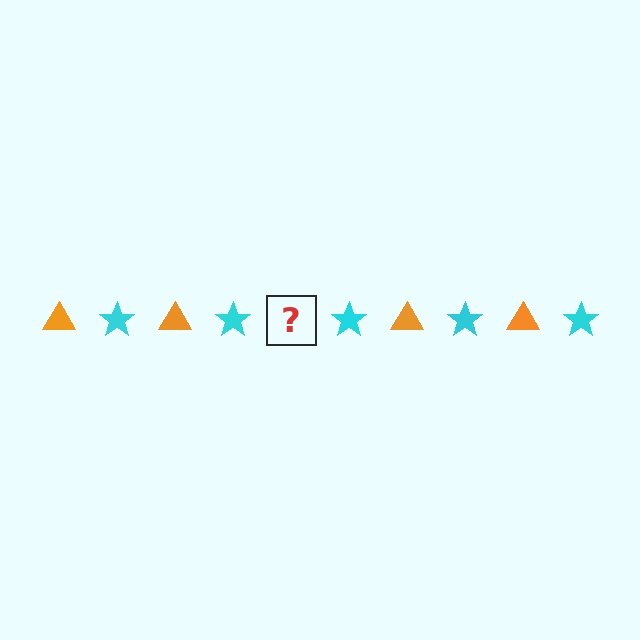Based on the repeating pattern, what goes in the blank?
The blank should be an orange triangle.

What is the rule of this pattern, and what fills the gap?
The rule is that the pattern alternates between orange triangle and cyan star. The gap should be filled with an orange triangle.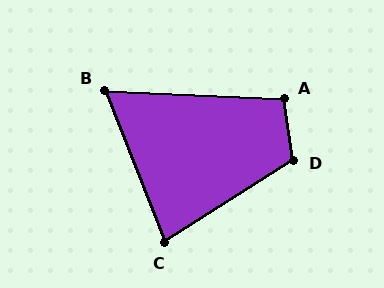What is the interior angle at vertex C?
Approximately 79 degrees (acute).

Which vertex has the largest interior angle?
D, at approximately 114 degrees.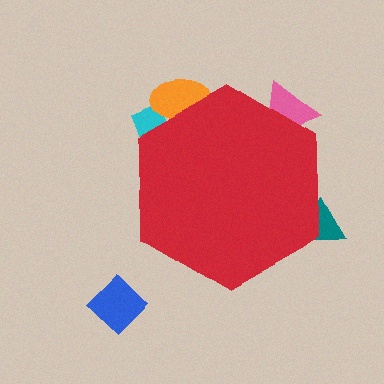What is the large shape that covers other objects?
A red hexagon.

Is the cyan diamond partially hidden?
Yes, the cyan diamond is partially hidden behind the red hexagon.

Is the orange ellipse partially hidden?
Yes, the orange ellipse is partially hidden behind the red hexagon.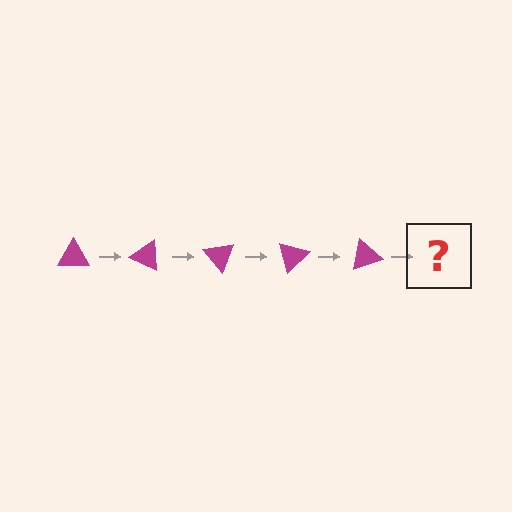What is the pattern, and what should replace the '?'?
The pattern is that the triangle rotates 25 degrees each step. The '?' should be a magenta triangle rotated 125 degrees.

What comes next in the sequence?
The next element should be a magenta triangle rotated 125 degrees.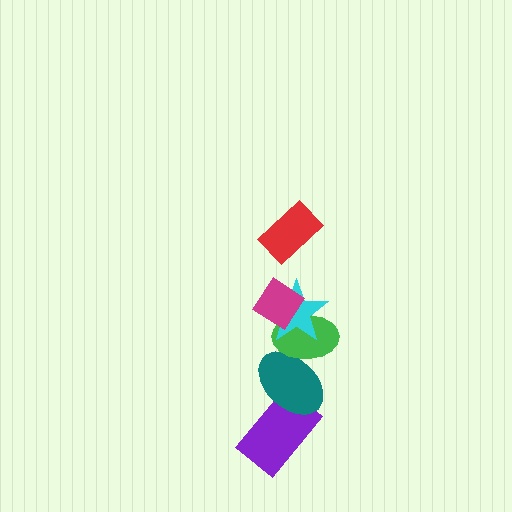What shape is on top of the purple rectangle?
The teal ellipse is on top of the purple rectangle.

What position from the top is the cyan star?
The cyan star is 3rd from the top.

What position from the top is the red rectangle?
The red rectangle is 1st from the top.